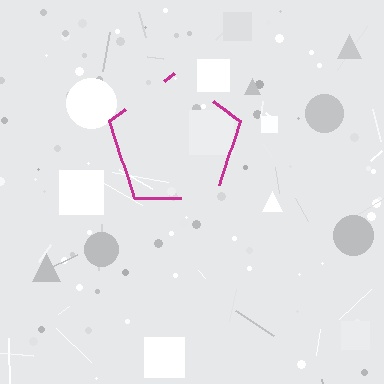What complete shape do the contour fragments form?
The contour fragments form a pentagon.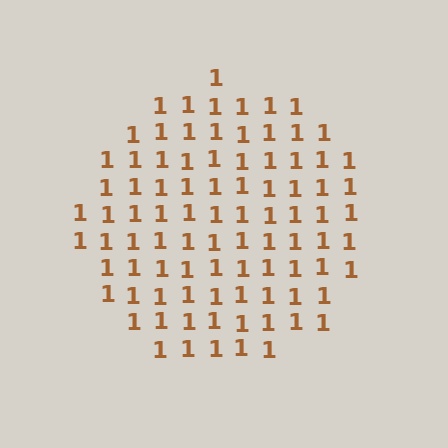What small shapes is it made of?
It is made of small digit 1's.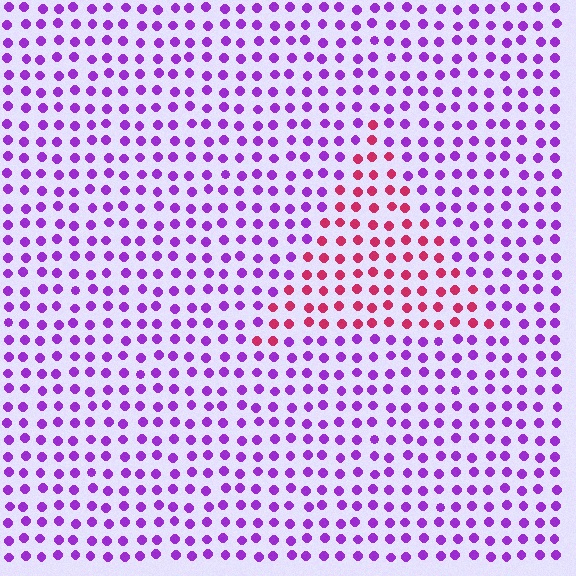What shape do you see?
I see a triangle.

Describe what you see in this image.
The image is filled with small purple elements in a uniform arrangement. A triangle-shaped region is visible where the elements are tinted to a slightly different hue, forming a subtle color boundary.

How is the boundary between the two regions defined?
The boundary is defined purely by a slight shift in hue (about 57 degrees). Spacing, size, and orientation are identical on both sides.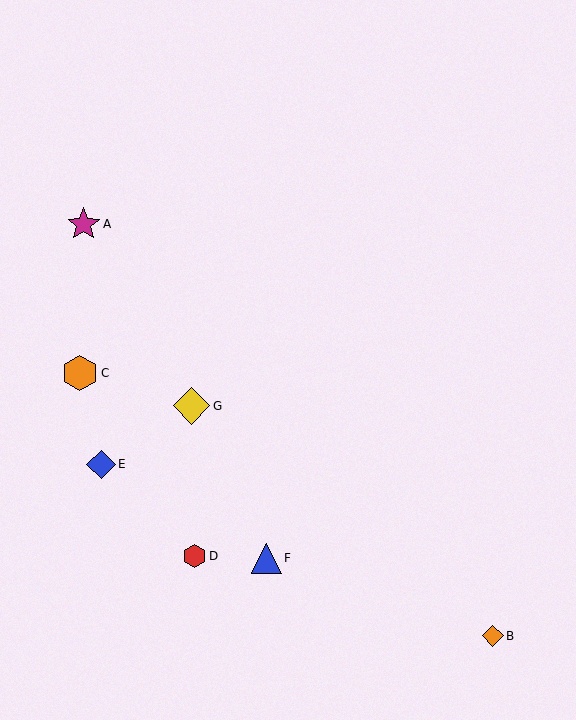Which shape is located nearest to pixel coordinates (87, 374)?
The orange hexagon (labeled C) at (80, 373) is nearest to that location.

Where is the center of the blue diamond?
The center of the blue diamond is at (101, 464).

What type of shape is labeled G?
Shape G is a yellow diamond.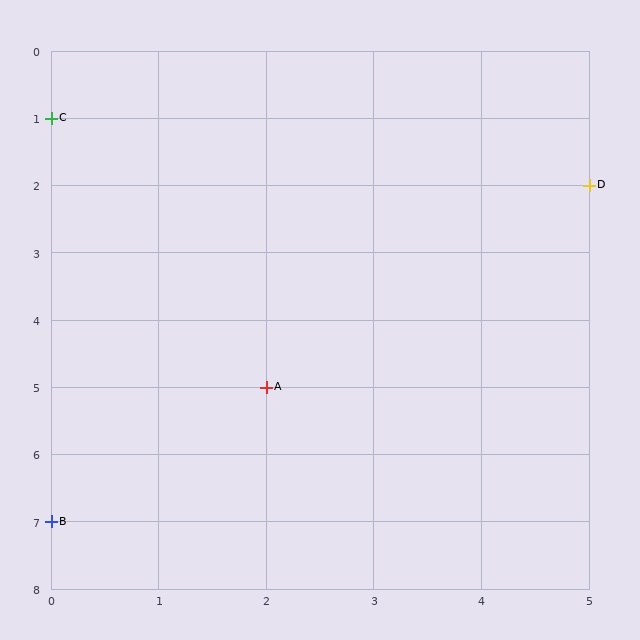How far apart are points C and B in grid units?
Points C and B are 6 rows apart.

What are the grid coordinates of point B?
Point B is at grid coordinates (0, 7).